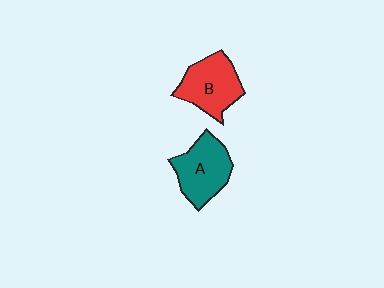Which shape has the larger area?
Shape A (teal).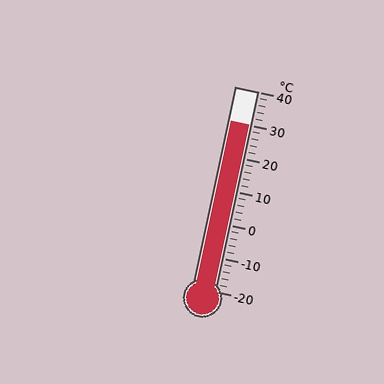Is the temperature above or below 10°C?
The temperature is above 10°C.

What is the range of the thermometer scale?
The thermometer scale ranges from -20°C to 40°C.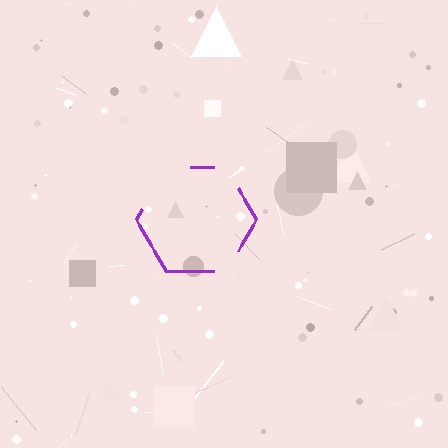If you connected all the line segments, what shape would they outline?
They would outline a hexagon.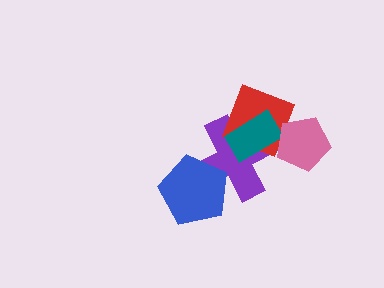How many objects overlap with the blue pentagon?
1 object overlaps with the blue pentagon.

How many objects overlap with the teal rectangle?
2 objects overlap with the teal rectangle.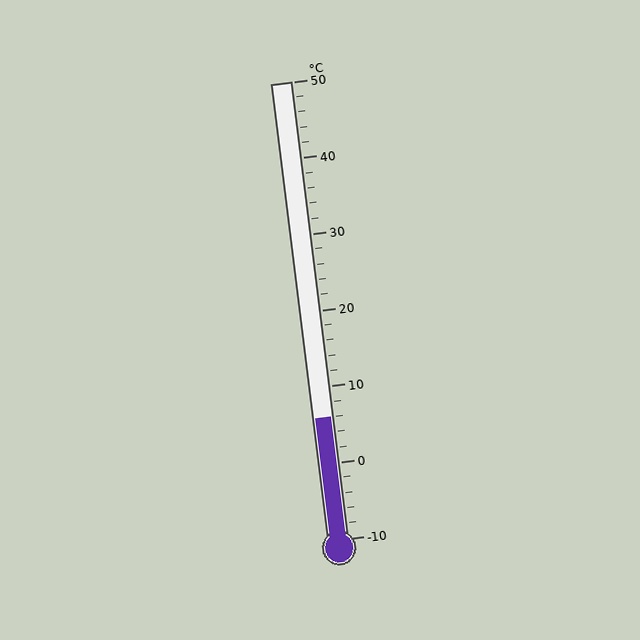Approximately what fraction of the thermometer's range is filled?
The thermometer is filled to approximately 25% of its range.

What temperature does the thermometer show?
The thermometer shows approximately 6°C.